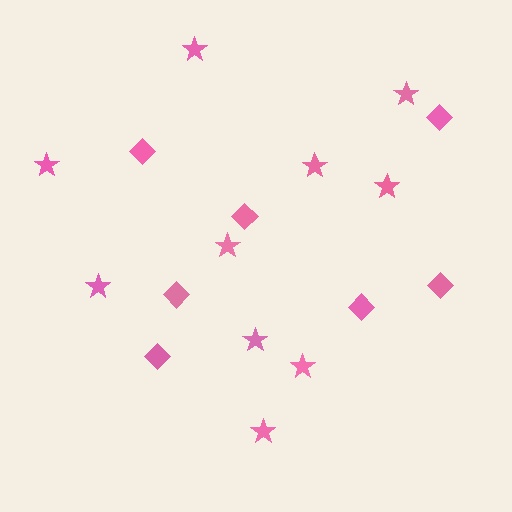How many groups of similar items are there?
There are 2 groups: one group of stars (10) and one group of diamonds (7).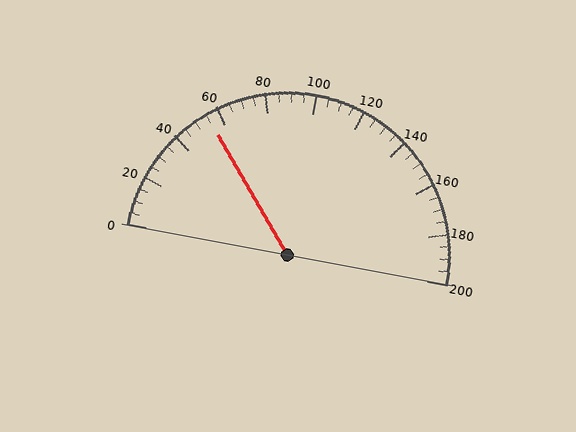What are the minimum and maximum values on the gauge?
The gauge ranges from 0 to 200.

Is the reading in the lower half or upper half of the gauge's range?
The reading is in the lower half of the range (0 to 200).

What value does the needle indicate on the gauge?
The needle indicates approximately 55.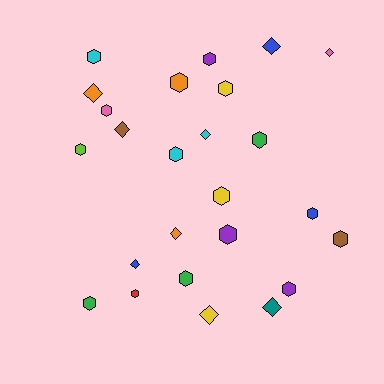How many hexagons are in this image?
There are 16 hexagons.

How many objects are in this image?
There are 25 objects.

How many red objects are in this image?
There is 1 red object.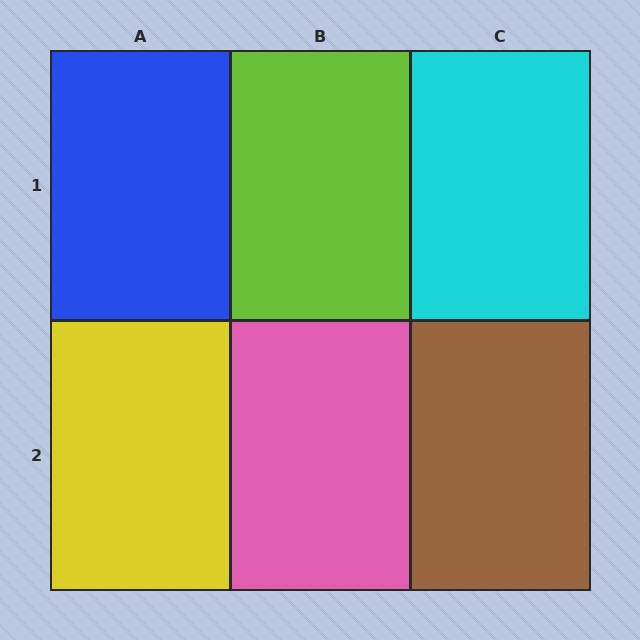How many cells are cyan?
1 cell is cyan.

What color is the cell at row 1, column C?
Cyan.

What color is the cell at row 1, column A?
Blue.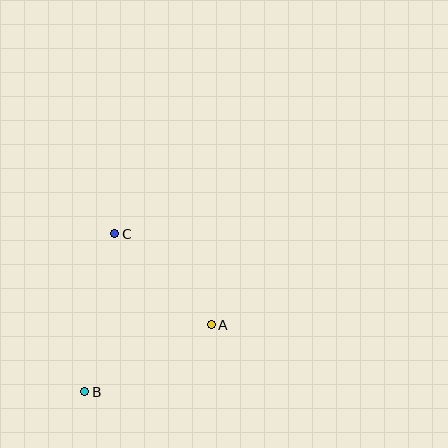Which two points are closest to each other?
Points A and C are closest to each other.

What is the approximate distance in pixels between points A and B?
The distance between A and B is approximately 143 pixels.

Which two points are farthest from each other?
Points B and C are farthest from each other.